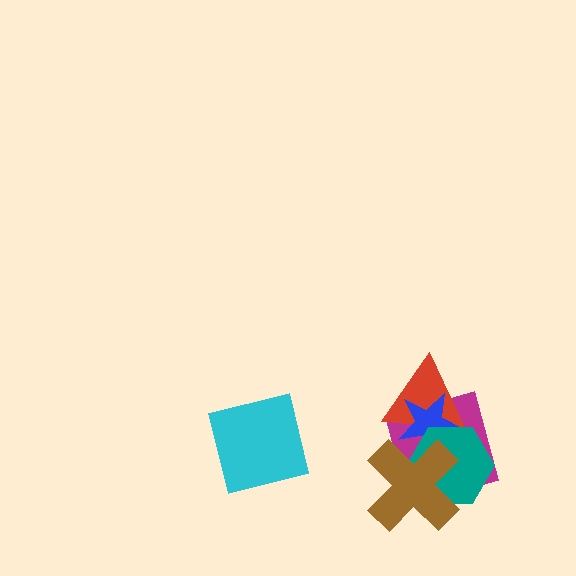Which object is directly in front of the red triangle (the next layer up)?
The blue star is directly in front of the red triangle.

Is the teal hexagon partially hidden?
Yes, it is partially covered by another shape.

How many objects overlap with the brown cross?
4 objects overlap with the brown cross.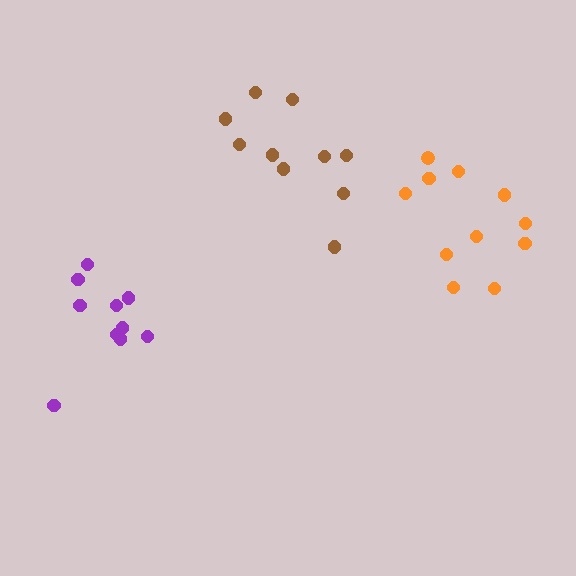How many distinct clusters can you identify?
There are 3 distinct clusters.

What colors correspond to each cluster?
The clusters are colored: orange, purple, brown.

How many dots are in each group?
Group 1: 11 dots, Group 2: 10 dots, Group 3: 10 dots (31 total).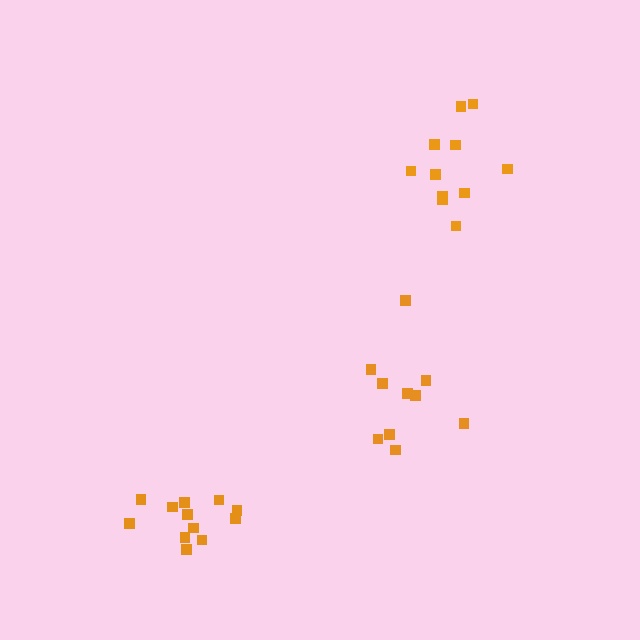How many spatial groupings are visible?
There are 3 spatial groupings.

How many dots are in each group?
Group 1: 11 dots, Group 2: 10 dots, Group 3: 12 dots (33 total).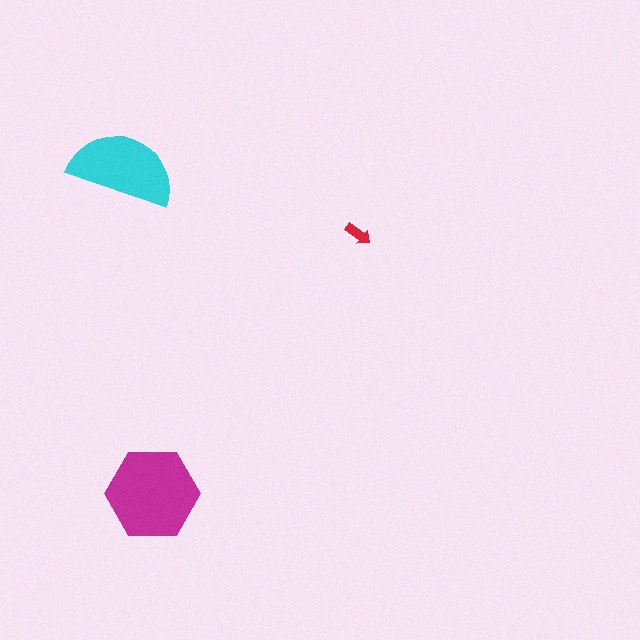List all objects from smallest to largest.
The red arrow, the cyan semicircle, the magenta hexagon.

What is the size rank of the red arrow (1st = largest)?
3rd.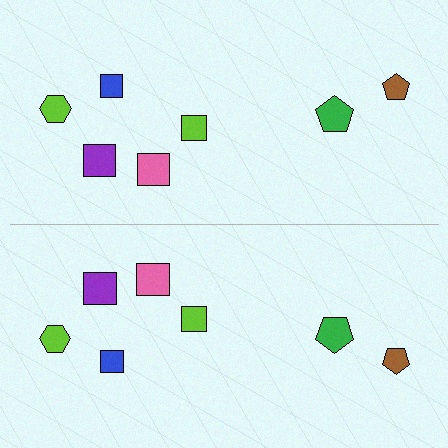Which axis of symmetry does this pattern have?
The pattern has a horizontal axis of symmetry running through the center of the image.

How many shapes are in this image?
There are 14 shapes in this image.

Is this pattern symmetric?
Yes, this pattern has bilateral (reflection) symmetry.